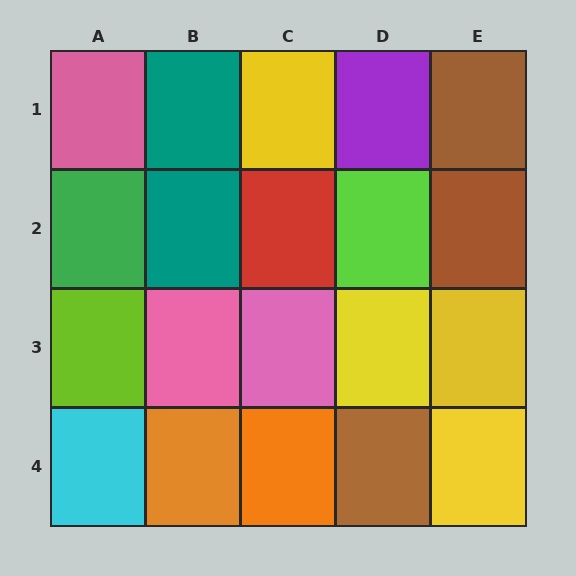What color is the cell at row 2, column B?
Teal.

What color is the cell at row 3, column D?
Yellow.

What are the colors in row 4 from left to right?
Cyan, orange, orange, brown, yellow.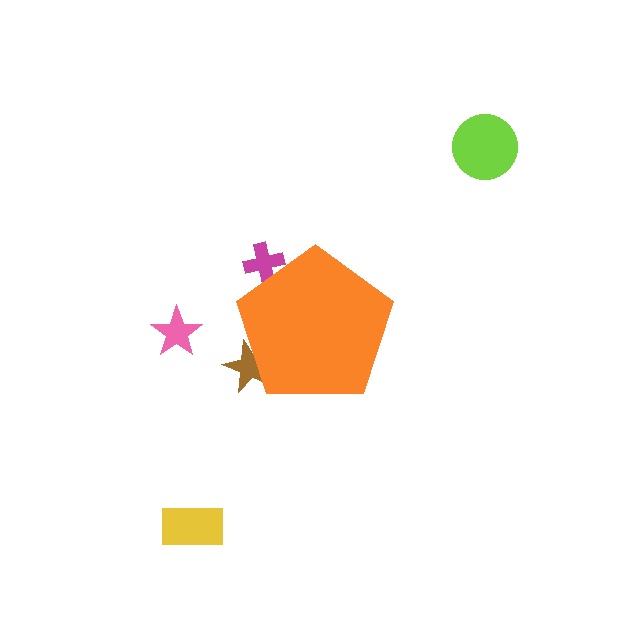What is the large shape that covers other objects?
An orange pentagon.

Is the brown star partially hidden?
Yes, the brown star is partially hidden behind the orange pentagon.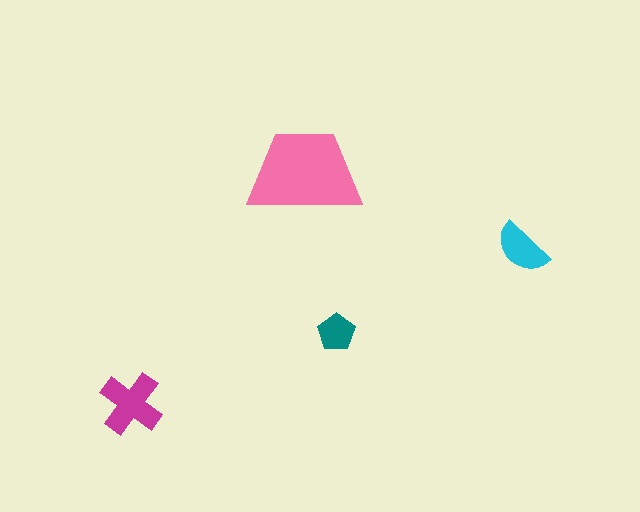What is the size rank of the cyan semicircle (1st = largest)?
3rd.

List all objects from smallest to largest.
The teal pentagon, the cyan semicircle, the magenta cross, the pink trapezoid.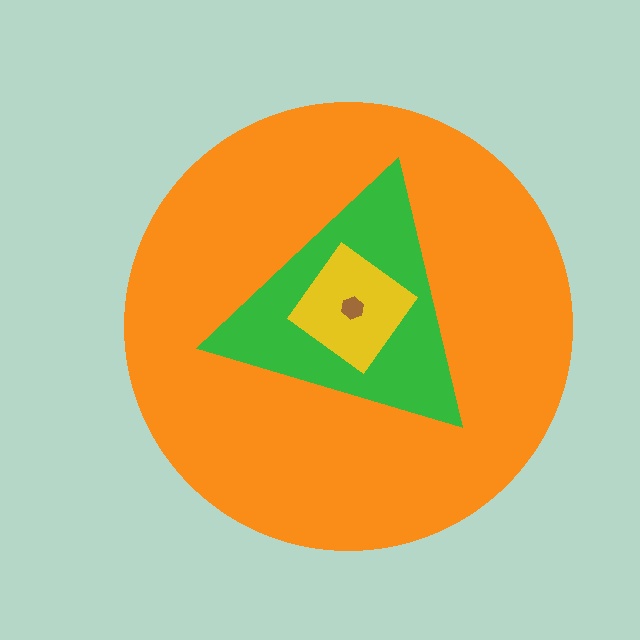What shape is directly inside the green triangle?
The yellow diamond.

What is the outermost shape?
The orange circle.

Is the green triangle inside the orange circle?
Yes.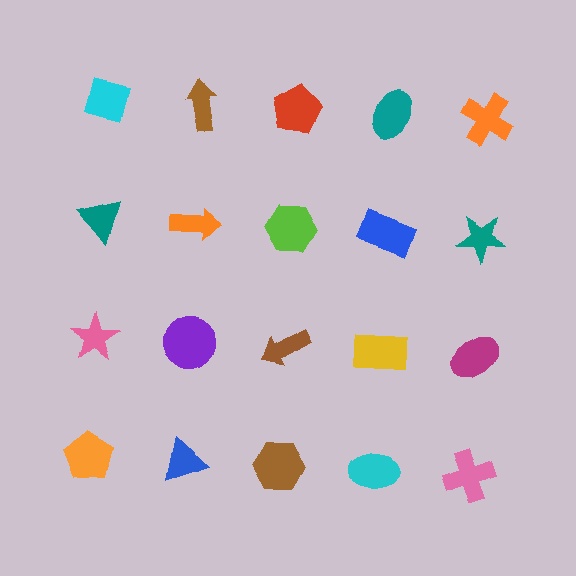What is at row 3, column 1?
A pink star.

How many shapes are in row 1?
5 shapes.